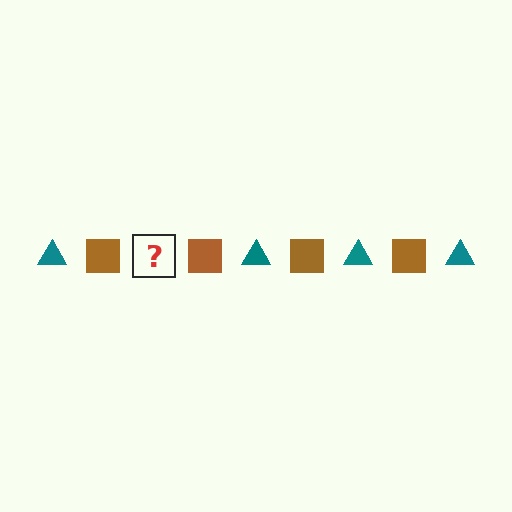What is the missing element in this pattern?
The missing element is a teal triangle.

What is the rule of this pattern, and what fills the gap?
The rule is that the pattern alternates between teal triangle and brown square. The gap should be filled with a teal triangle.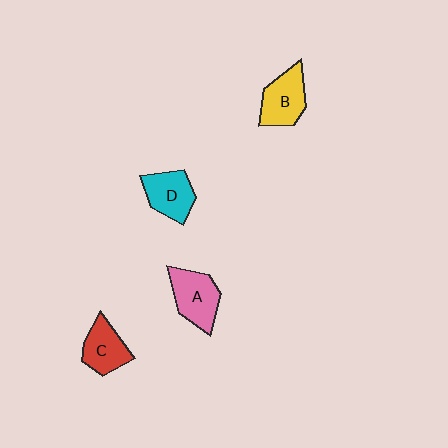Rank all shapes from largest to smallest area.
From largest to smallest: A (pink), B (yellow), D (cyan), C (red).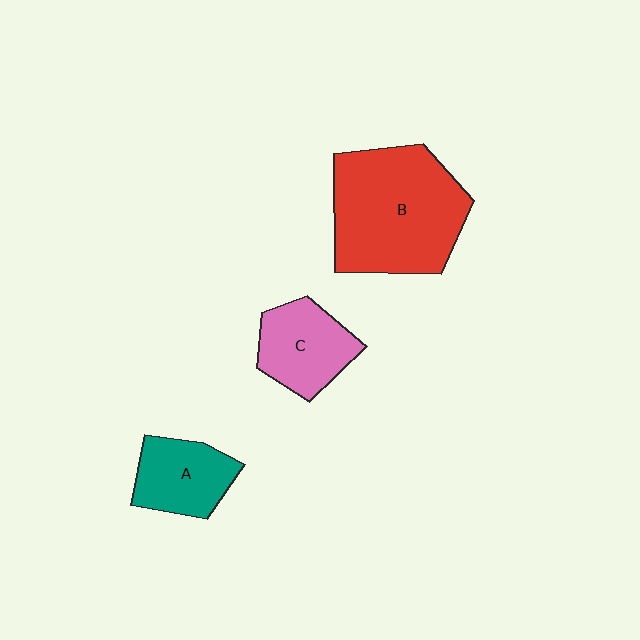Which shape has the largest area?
Shape B (red).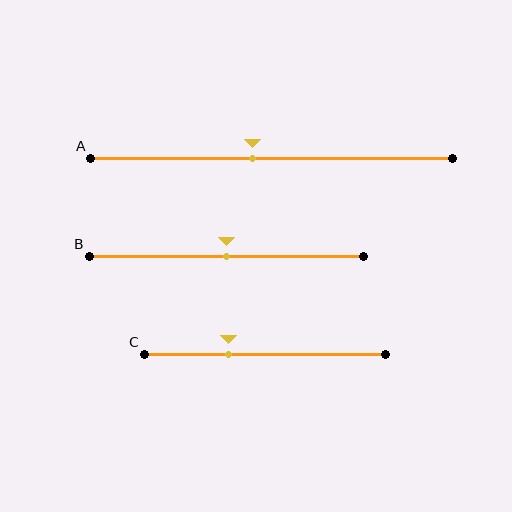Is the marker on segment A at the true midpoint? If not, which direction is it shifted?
No, the marker on segment A is shifted to the left by about 5% of the segment length.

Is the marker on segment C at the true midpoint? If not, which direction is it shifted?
No, the marker on segment C is shifted to the left by about 15% of the segment length.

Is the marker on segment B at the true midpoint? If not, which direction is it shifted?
Yes, the marker on segment B is at the true midpoint.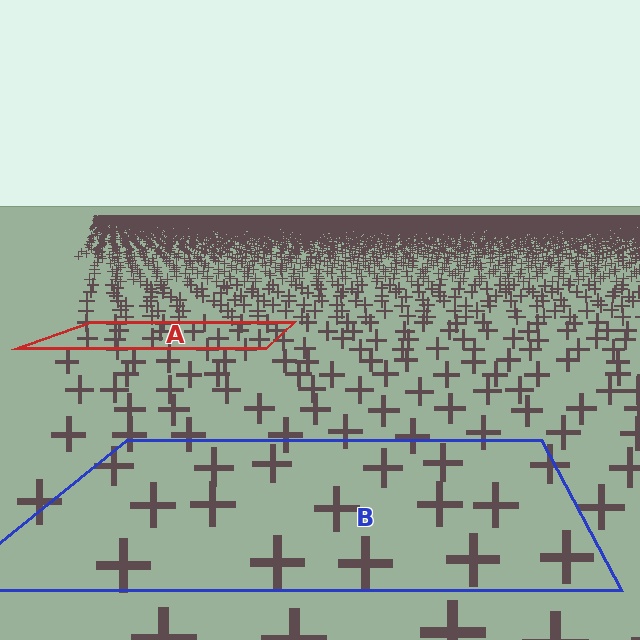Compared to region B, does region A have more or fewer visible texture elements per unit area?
Region A has more texture elements per unit area — they are packed more densely because it is farther away.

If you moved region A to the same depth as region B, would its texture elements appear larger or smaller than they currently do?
They would appear larger. At a closer depth, the same texture elements are projected at a bigger on-screen size.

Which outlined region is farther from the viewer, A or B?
Region A is farther from the viewer — the texture elements inside it appear smaller and more densely packed.